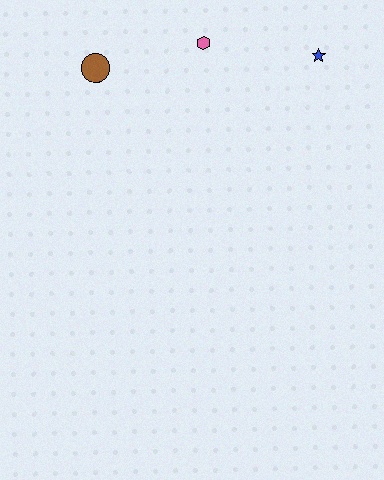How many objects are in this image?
There are 3 objects.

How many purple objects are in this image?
There are no purple objects.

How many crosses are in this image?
There are no crosses.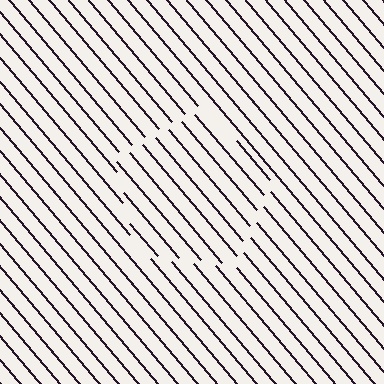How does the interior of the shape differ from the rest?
The interior of the shape contains the same grating, shifted by half a period — the contour is defined by the phase discontinuity where line-ends from the inner and outer gratings abut.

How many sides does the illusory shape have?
5 sides — the line-ends trace a pentagon.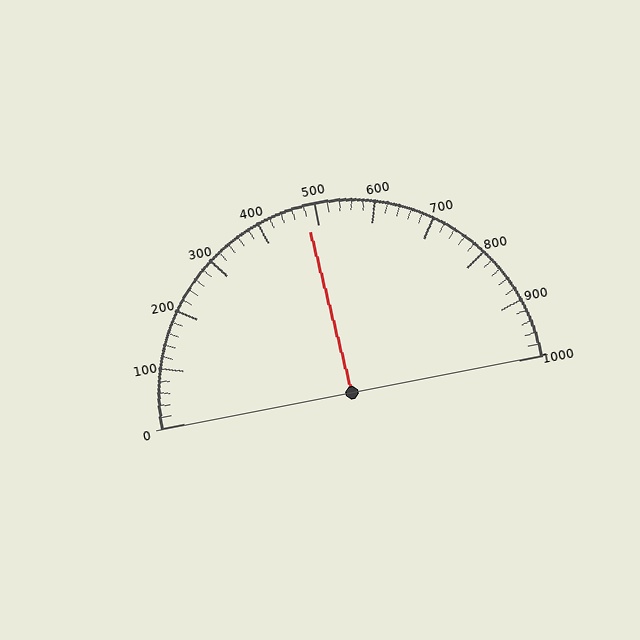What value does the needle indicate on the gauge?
The needle indicates approximately 480.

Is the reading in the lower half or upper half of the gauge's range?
The reading is in the lower half of the range (0 to 1000).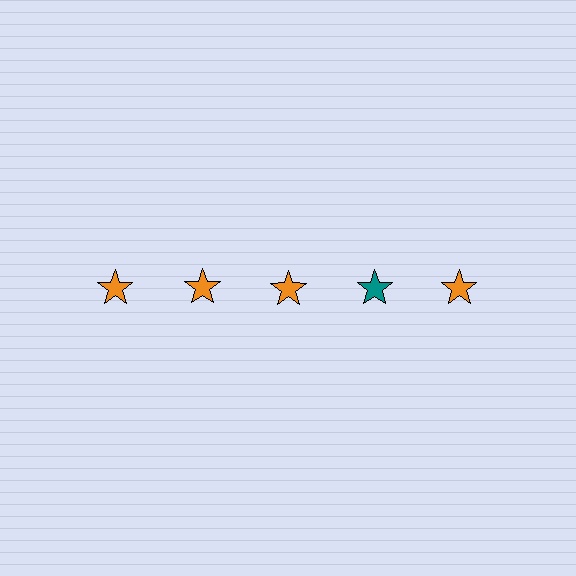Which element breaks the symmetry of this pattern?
The teal star in the top row, second from right column breaks the symmetry. All other shapes are orange stars.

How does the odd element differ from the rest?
It has a different color: teal instead of orange.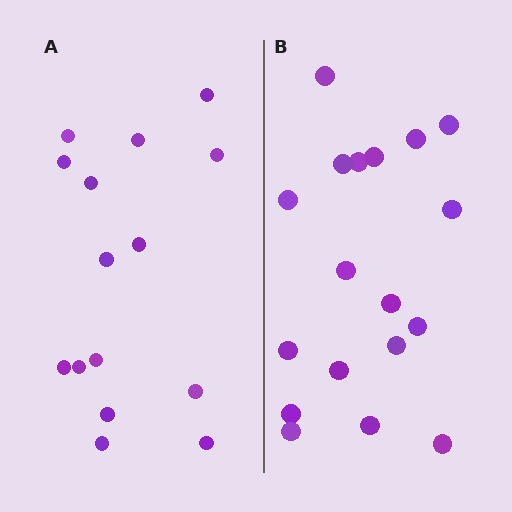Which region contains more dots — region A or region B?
Region B (the right region) has more dots.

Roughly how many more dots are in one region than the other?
Region B has just a few more — roughly 2 or 3 more dots than region A.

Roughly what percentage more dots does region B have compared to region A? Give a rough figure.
About 20% more.